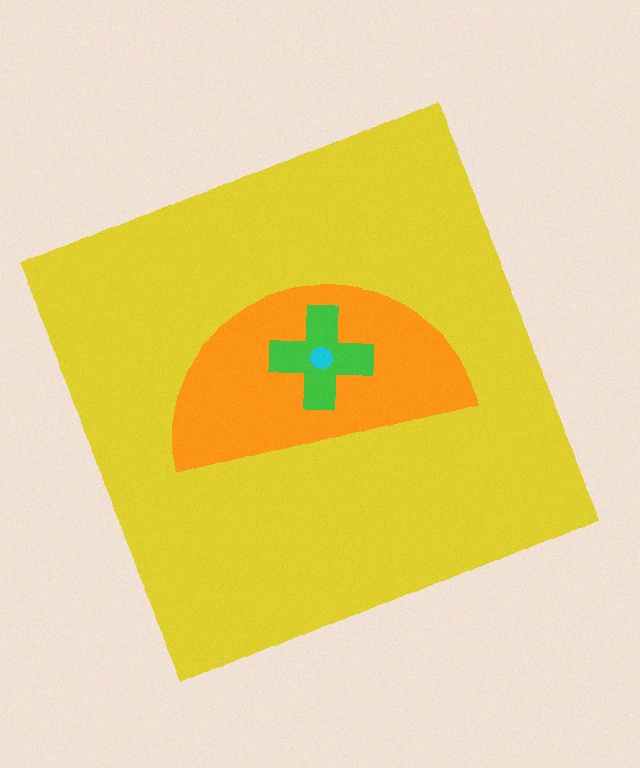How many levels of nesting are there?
4.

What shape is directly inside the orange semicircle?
The green cross.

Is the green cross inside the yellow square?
Yes.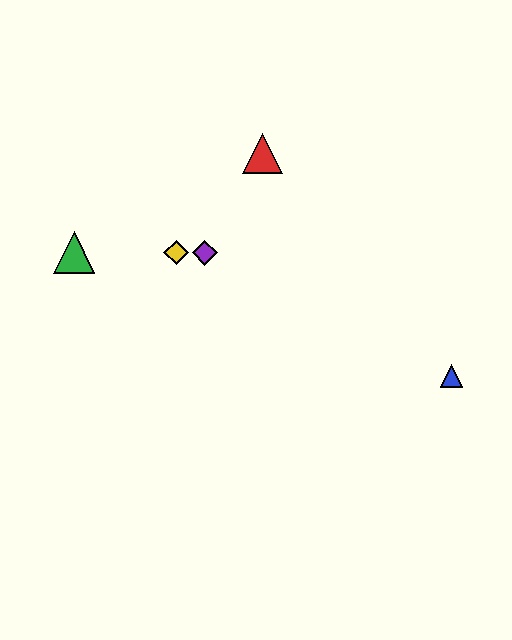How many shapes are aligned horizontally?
3 shapes (the green triangle, the yellow diamond, the purple diamond) are aligned horizontally.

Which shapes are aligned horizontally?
The green triangle, the yellow diamond, the purple diamond are aligned horizontally.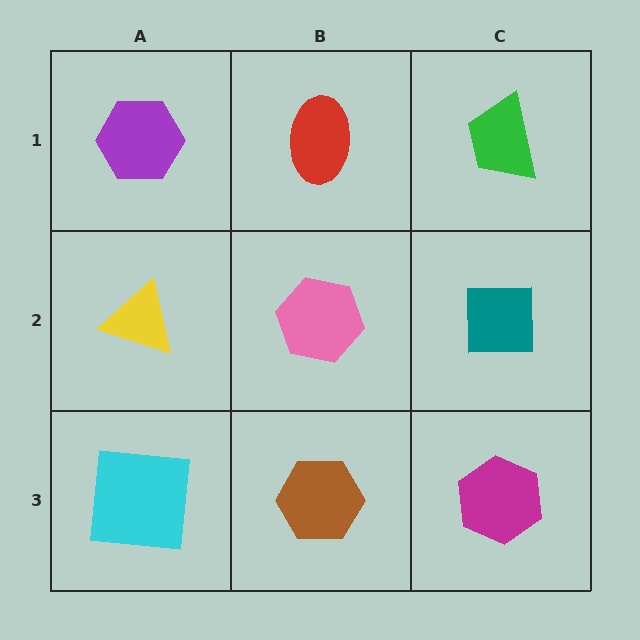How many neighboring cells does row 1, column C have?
2.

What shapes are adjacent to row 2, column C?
A green trapezoid (row 1, column C), a magenta hexagon (row 3, column C), a pink hexagon (row 2, column B).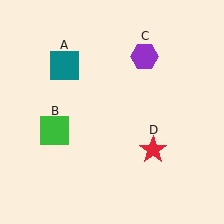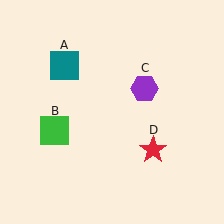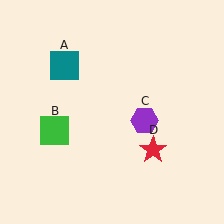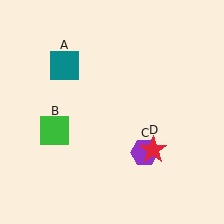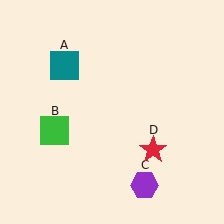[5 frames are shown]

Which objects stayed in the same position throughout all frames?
Teal square (object A) and green square (object B) and red star (object D) remained stationary.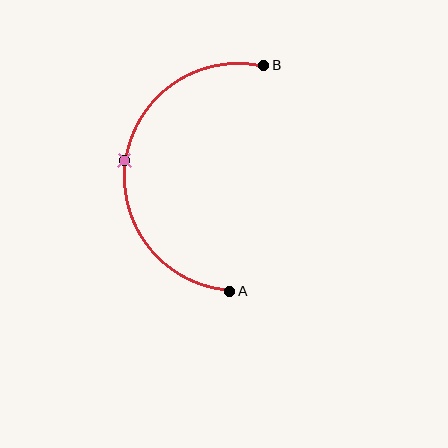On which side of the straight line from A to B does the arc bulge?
The arc bulges to the left of the straight line connecting A and B.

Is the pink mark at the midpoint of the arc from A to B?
Yes. The pink mark lies on the arc at equal arc-length from both A and B — it is the arc midpoint.